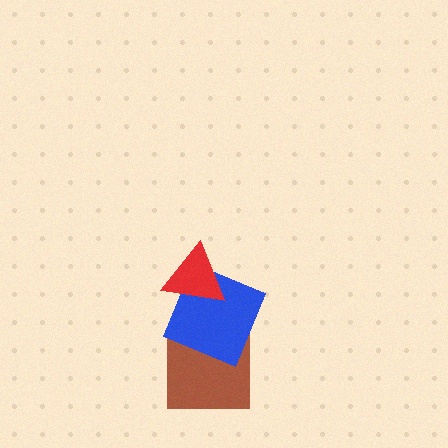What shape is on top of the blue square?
The red triangle is on top of the blue square.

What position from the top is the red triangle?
The red triangle is 1st from the top.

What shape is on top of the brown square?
The blue square is on top of the brown square.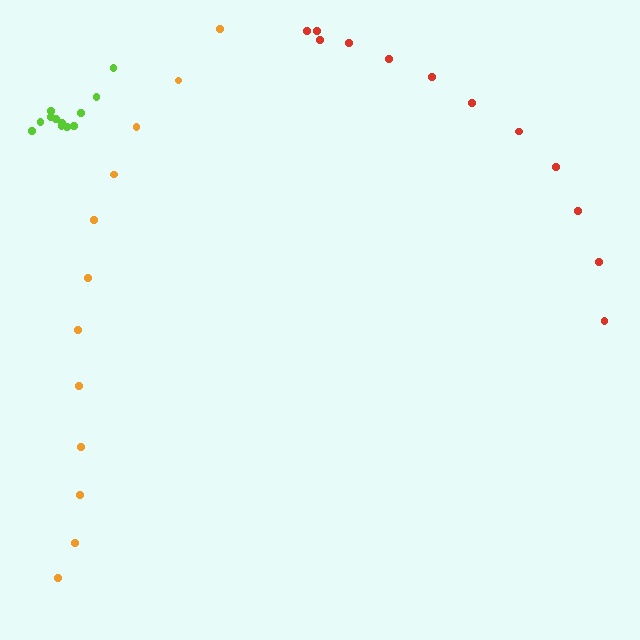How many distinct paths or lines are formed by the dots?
There are 3 distinct paths.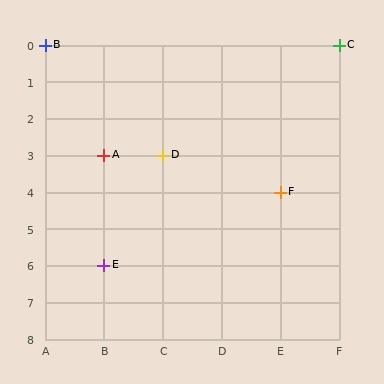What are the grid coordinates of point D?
Point D is at grid coordinates (C, 3).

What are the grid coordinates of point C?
Point C is at grid coordinates (F, 0).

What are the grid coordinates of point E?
Point E is at grid coordinates (B, 6).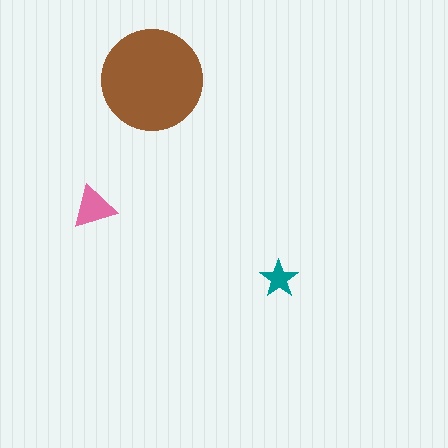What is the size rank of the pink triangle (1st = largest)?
2nd.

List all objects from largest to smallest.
The brown circle, the pink triangle, the teal star.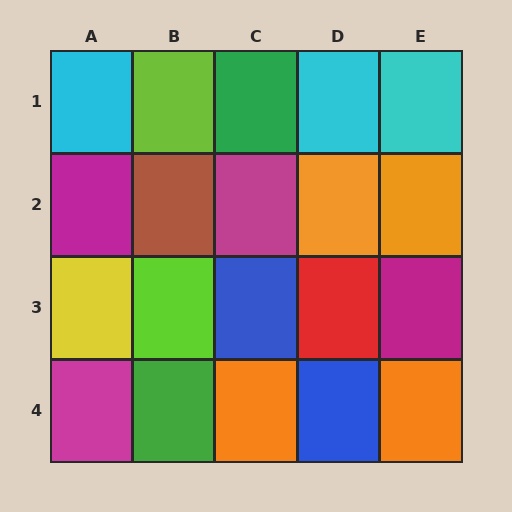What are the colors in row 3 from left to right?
Yellow, lime, blue, red, magenta.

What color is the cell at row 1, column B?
Lime.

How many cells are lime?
2 cells are lime.